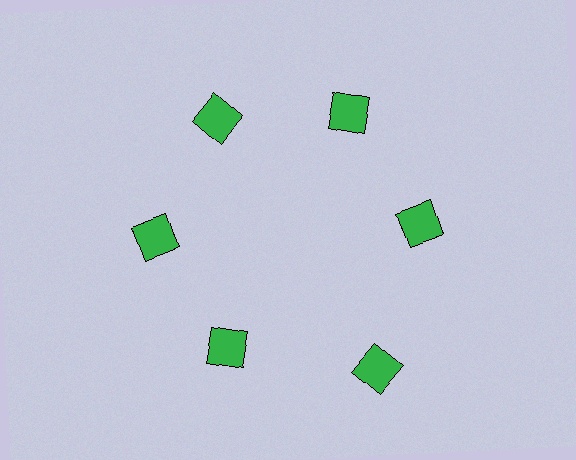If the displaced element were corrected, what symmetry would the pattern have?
It would have 6-fold rotational symmetry — the pattern would map onto itself every 60 degrees.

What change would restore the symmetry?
The symmetry would be restored by moving it inward, back onto the ring so that all 6 squares sit at equal angles and equal distance from the center.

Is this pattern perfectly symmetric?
No. The 6 green squares are arranged in a ring, but one element near the 5 o'clock position is pushed outward from the center, breaking the 6-fold rotational symmetry.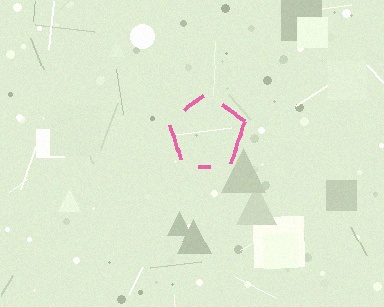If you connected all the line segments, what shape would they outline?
They would outline a pentagon.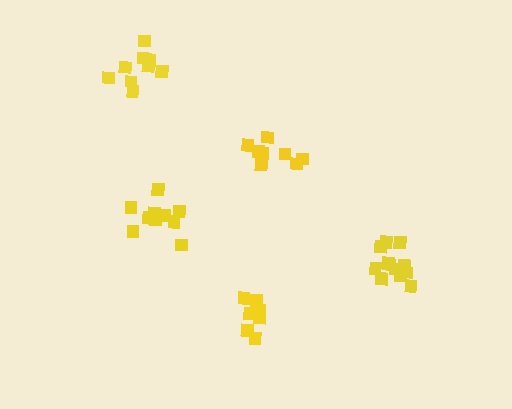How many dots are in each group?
Group 1: 9 dots, Group 2: 12 dots, Group 3: 8 dots, Group 4: 10 dots, Group 5: 10 dots (49 total).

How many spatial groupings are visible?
There are 5 spatial groupings.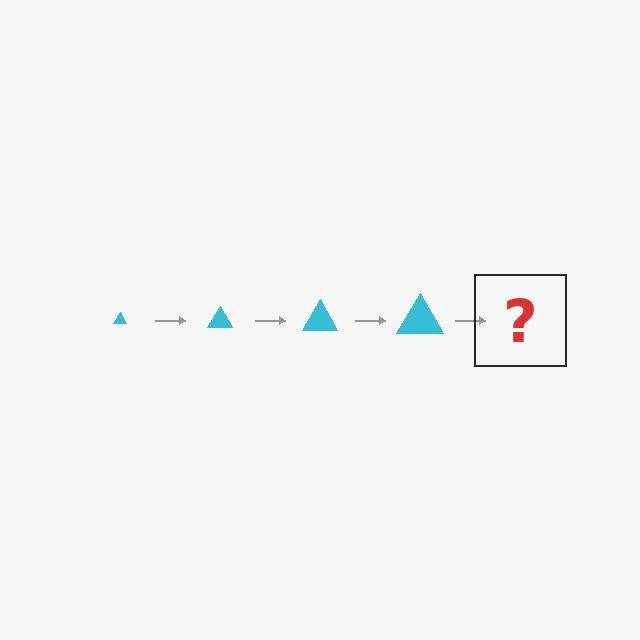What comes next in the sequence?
The next element should be a cyan triangle, larger than the previous one.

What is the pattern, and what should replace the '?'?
The pattern is that the triangle gets progressively larger each step. The '?' should be a cyan triangle, larger than the previous one.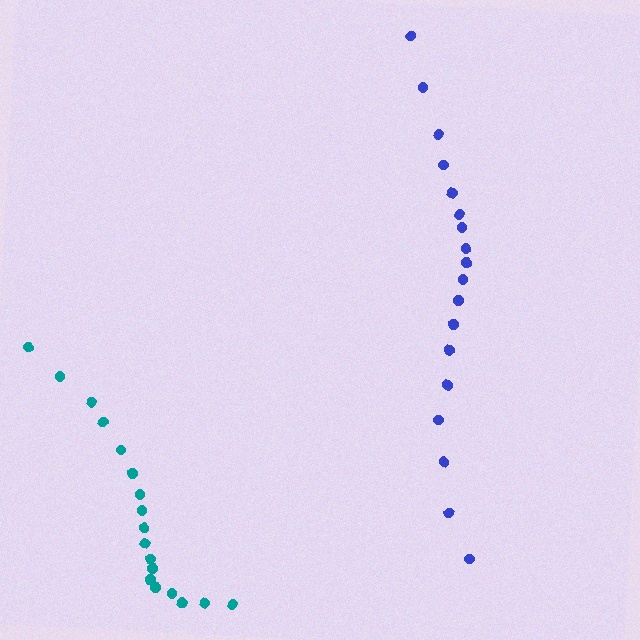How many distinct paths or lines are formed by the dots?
There are 2 distinct paths.